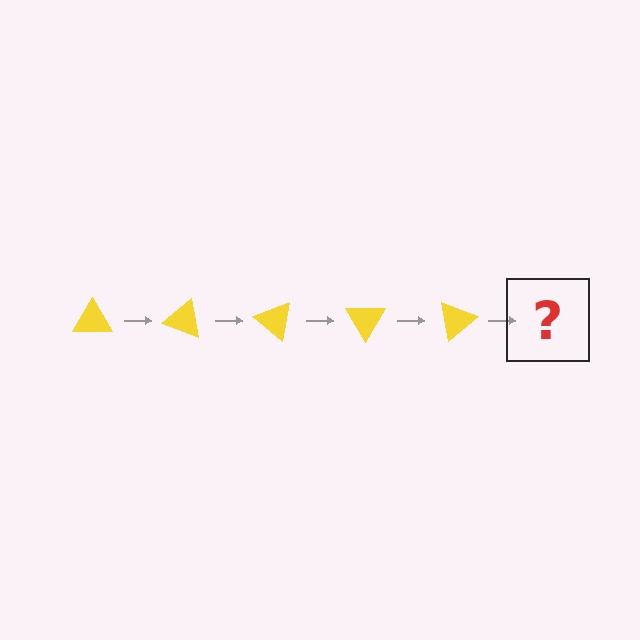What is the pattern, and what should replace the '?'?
The pattern is that the triangle rotates 20 degrees each step. The '?' should be a yellow triangle rotated 100 degrees.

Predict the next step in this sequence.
The next step is a yellow triangle rotated 100 degrees.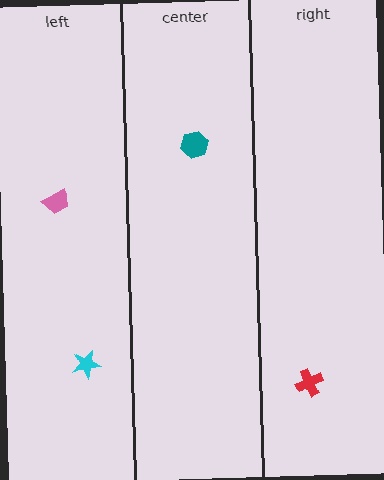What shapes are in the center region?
The teal hexagon.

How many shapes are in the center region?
1.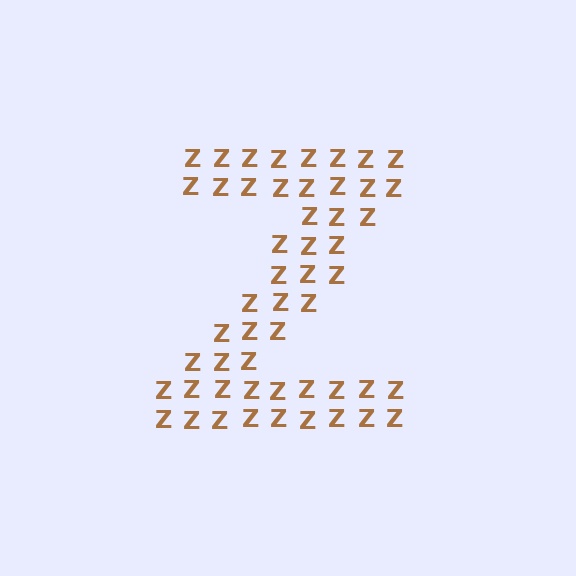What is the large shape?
The large shape is the letter Z.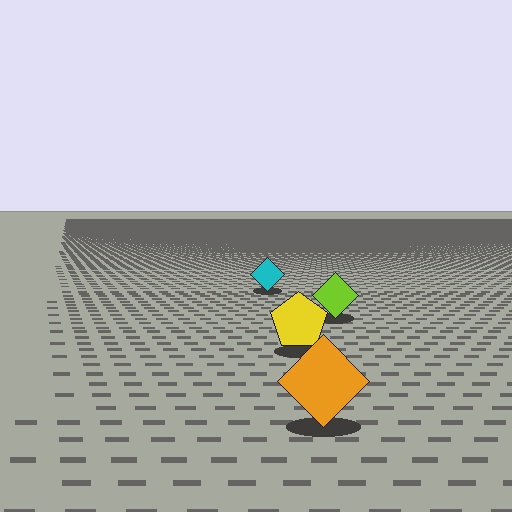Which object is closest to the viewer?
The orange diamond is closest. The texture marks near it are larger and more spread out.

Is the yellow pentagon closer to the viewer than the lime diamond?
Yes. The yellow pentagon is closer — you can tell from the texture gradient: the ground texture is coarser near it.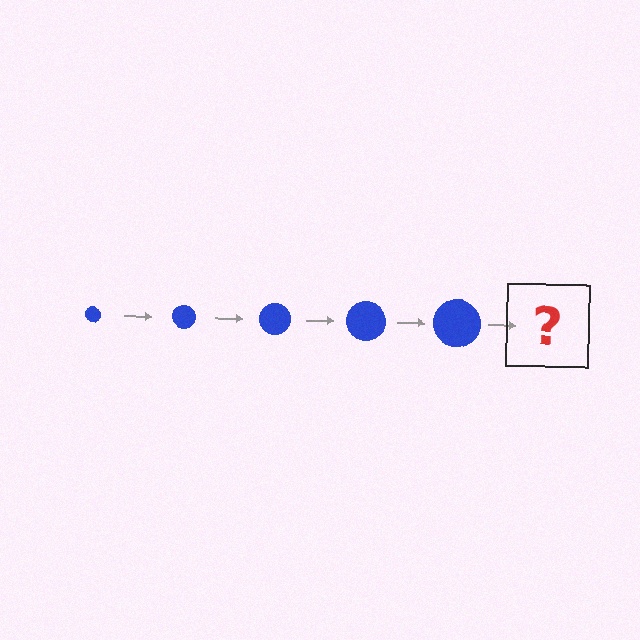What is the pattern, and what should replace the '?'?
The pattern is that the circle gets progressively larger each step. The '?' should be a blue circle, larger than the previous one.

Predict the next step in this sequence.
The next step is a blue circle, larger than the previous one.